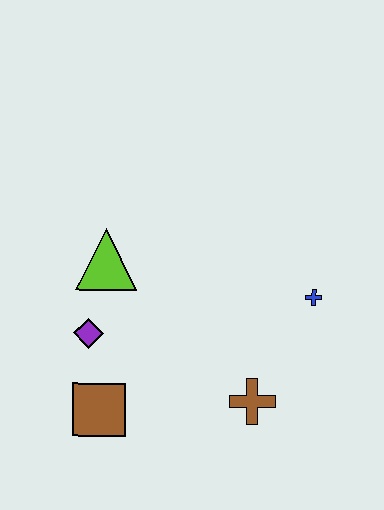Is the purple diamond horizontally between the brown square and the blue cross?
No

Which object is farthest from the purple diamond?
The blue cross is farthest from the purple diamond.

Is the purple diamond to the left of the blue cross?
Yes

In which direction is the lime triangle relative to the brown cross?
The lime triangle is to the left of the brown cross.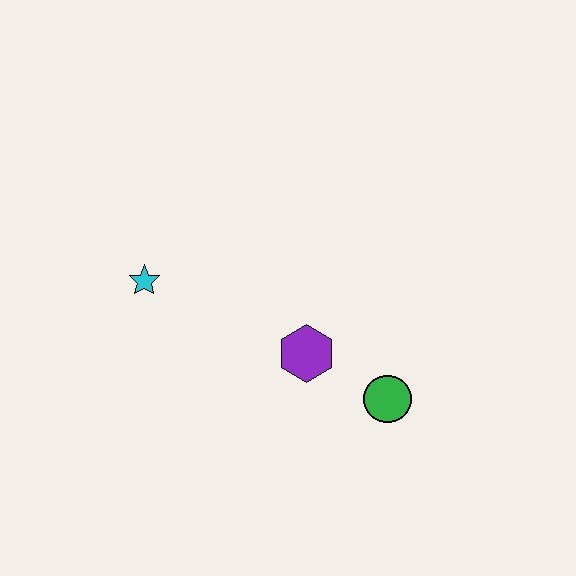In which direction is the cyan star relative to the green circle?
The cyan star is to the left of the green circle.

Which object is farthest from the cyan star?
The green circle is farthest from the cyan star.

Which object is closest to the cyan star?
The purple hexagon is closest to the cyan star.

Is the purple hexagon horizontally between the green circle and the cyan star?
Yes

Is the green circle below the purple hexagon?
Yes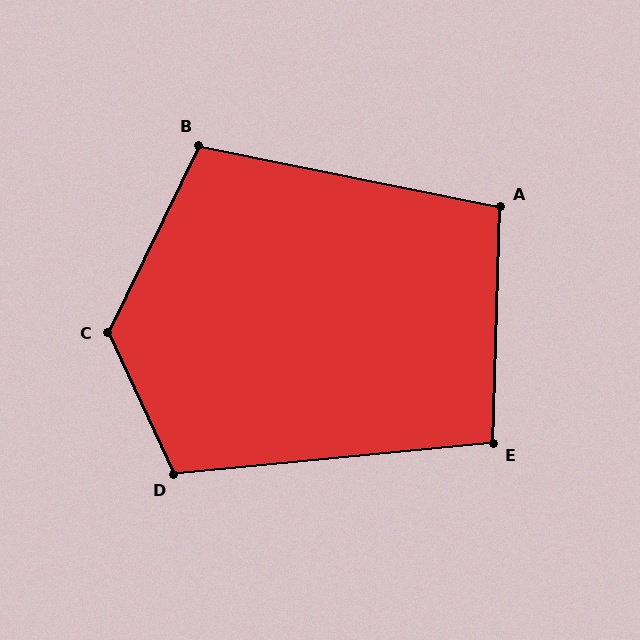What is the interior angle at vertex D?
Approximately 109 degrees (obtuse).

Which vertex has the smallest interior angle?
E, at approximately 97 degrees.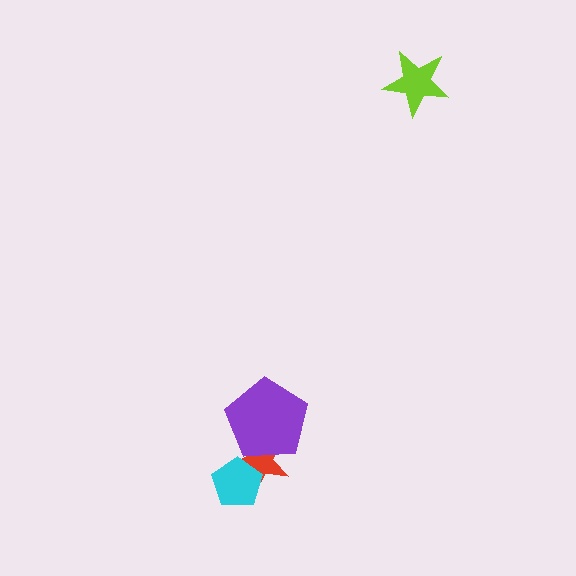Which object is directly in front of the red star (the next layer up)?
The purple pentagon is directly in front of the red star.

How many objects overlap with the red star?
2 objects overlap with the red star.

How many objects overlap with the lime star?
0 objects overlap with the lime star.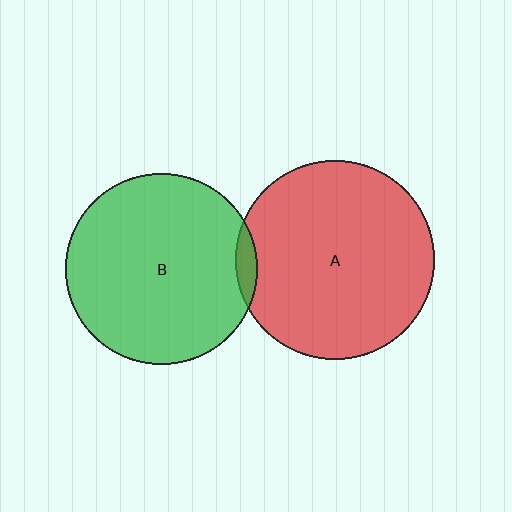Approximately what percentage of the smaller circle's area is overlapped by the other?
Approximately 5%.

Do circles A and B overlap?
Yes.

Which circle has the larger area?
Circle A (red).